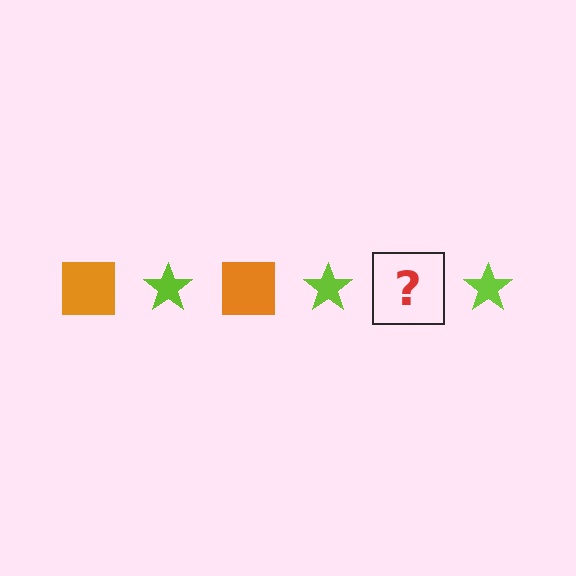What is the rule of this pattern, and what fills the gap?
The rule is that the pattern alternates between orange square and lime star. The gap should be filled with an orange square.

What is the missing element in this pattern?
The missing element is an orange square.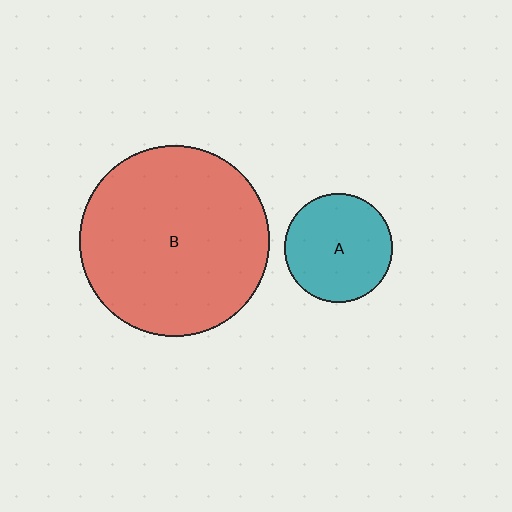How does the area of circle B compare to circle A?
Approximately 3.1 times.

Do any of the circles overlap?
No, none of the circles overlap.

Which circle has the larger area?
Circle B (red).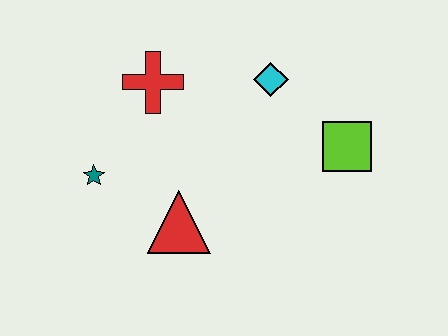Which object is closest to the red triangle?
The teal star is closest to the red triangle.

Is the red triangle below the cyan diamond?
Yes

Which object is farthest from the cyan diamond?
The teal star is farthest from the cyan diamond.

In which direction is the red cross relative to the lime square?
The red cross is to the left of the lime square.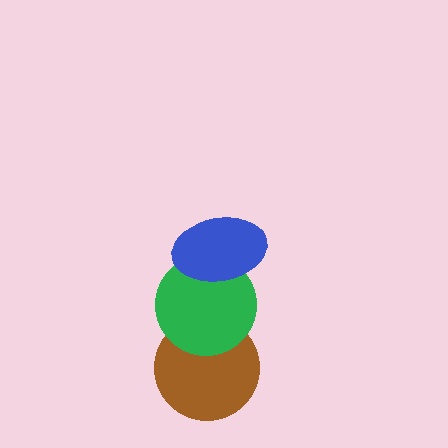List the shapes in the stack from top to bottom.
From top to bottom: the blue ellipse, the green circle, the brown circle.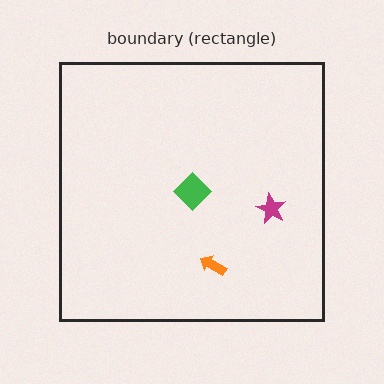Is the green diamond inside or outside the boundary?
Inside.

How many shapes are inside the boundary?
3 inside, 0 outside.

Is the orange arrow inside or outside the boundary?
Inside.